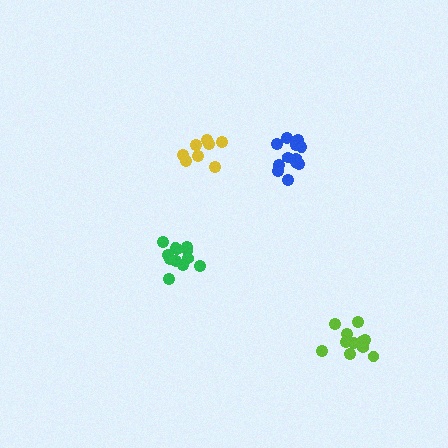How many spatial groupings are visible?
There are 4 spatial groupings.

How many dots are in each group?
Group 1: 12 dots, Group 2: 8 dots, Group 3: 12 dots, Group 4: 11 dots (43 total).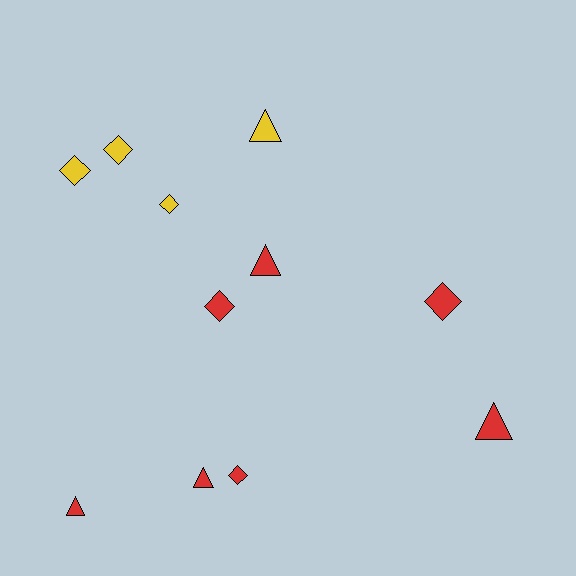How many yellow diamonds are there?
There are 3 yellow diamonds.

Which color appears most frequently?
Red, with 7 objects.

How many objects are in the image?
There are 11 objects.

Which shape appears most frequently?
Diamond, with 6 objects.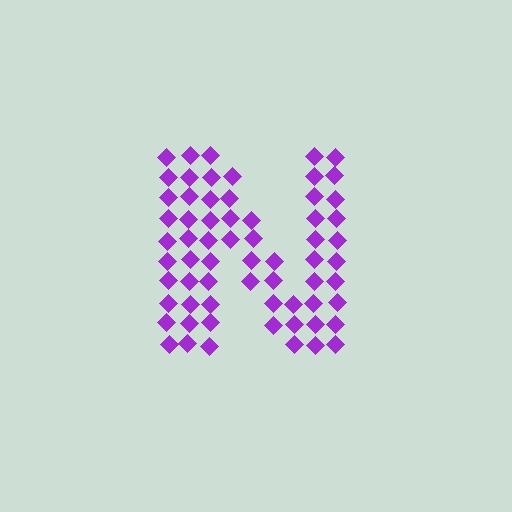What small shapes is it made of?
It is made of small diamonds.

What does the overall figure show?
The overall figure shows the letter N.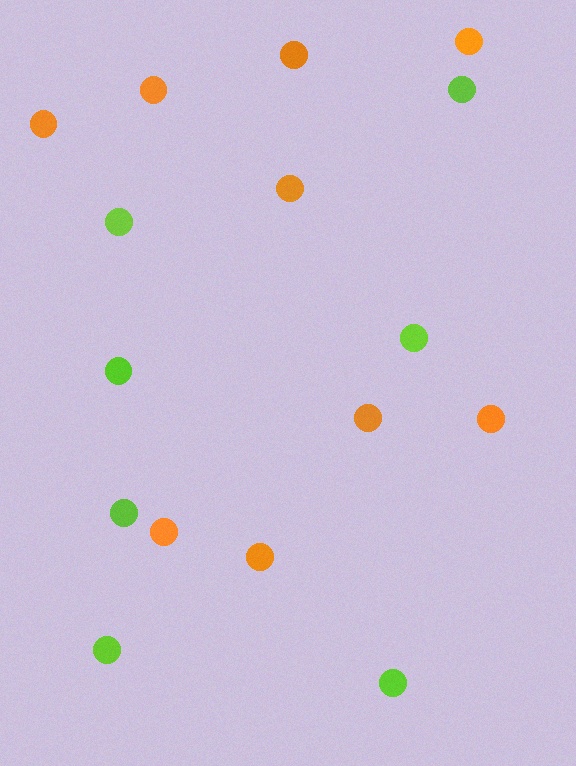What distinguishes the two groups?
There are 2 groups: one group of lime circles (7) and one group of orange circles (9).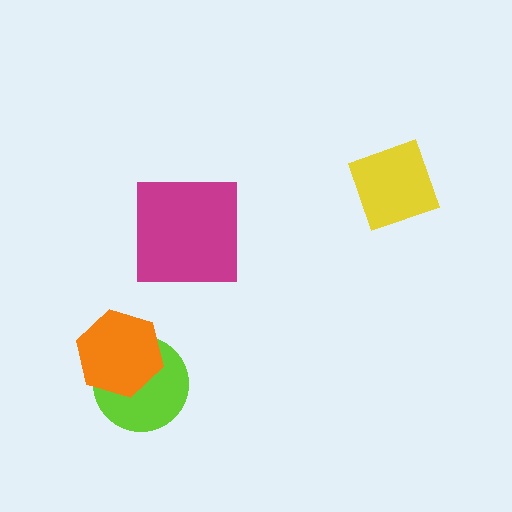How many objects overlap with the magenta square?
0 objects overlap with the magenta square.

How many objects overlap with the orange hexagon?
1 object overlaps with the orange hexagon.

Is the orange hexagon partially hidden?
No, no other shape covers it.